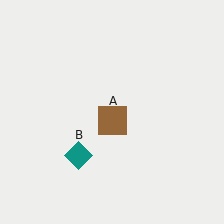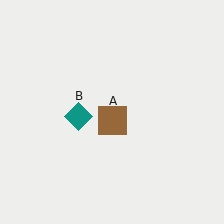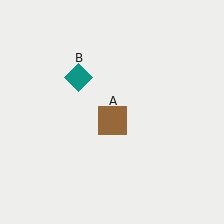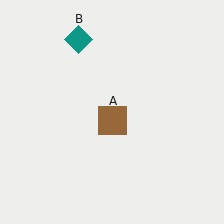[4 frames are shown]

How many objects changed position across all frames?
1 object changed position: teal diamond (object B).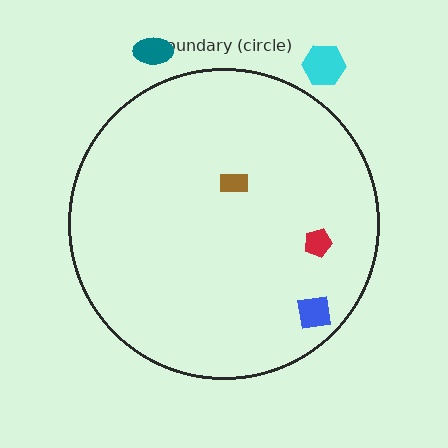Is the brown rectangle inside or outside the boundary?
Inside.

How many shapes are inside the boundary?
3 inside, 2 outside.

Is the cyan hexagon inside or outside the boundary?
Outside.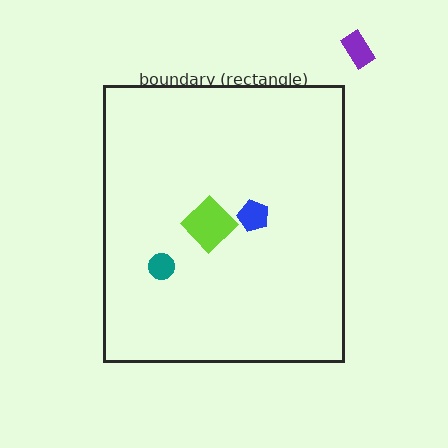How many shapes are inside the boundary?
3 inside, 1 outside.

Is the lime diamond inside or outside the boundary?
Inside.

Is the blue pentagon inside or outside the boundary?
Inside.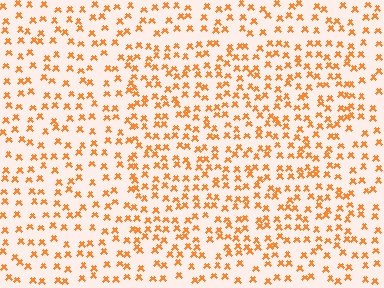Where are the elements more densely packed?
The elements are more densely packed inside the rectangle boundary.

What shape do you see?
I see a rectangle.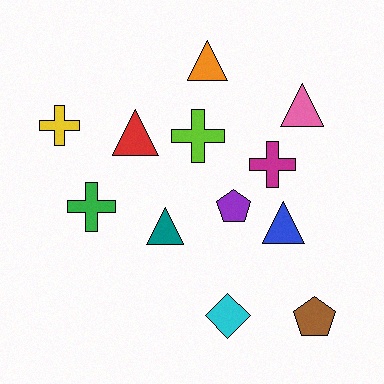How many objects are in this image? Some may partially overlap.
There are 12 objects.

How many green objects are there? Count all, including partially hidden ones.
There is 1 green object.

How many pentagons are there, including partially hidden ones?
There are 2 pentagons.